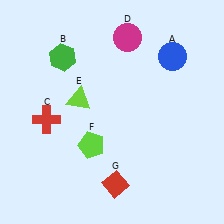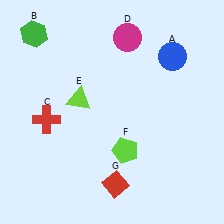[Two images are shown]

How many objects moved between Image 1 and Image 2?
2 objects moved between the two images.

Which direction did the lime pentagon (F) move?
The lime pentagon (F) moved right.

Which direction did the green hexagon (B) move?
The green hexagon (B) moved left.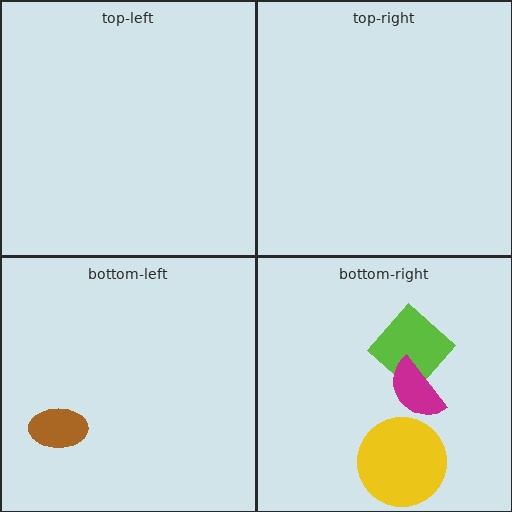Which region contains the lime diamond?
The bottom-right region.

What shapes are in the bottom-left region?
The brown ellipse.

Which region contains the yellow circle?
The bottom-right region.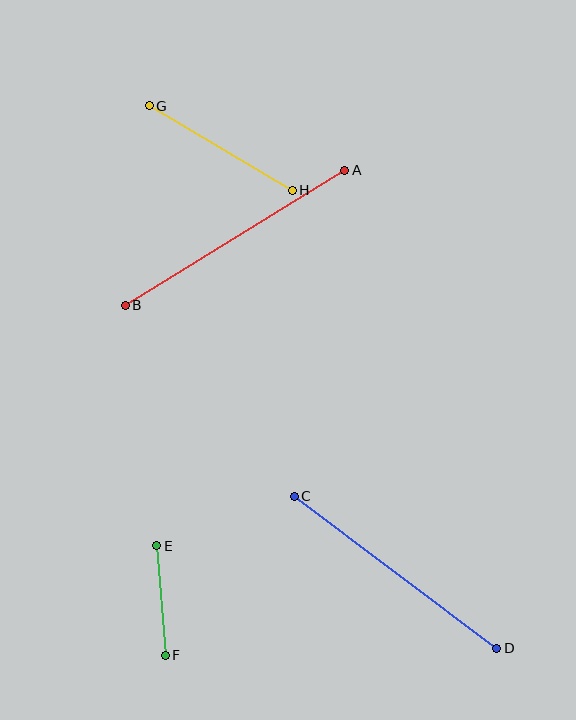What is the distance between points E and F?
The distance is approximately 110 pixels.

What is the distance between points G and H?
The distance is approximately 166 pixels.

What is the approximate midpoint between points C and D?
The midpoint is at approximately (395, 572) pixels.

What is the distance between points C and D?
The distance is approximately 253 pixels.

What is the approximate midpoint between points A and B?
The midpoint is at approximately (235, 238) pixels.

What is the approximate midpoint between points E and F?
The midpoint is at approximately (161, 601) pixels.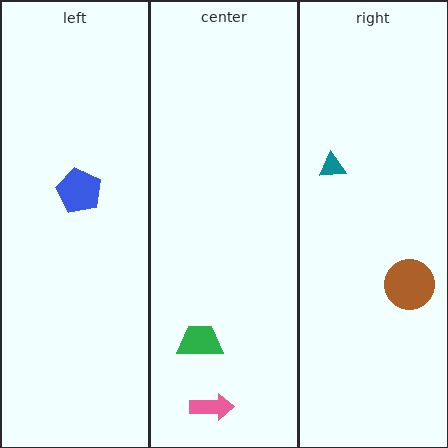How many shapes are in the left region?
1.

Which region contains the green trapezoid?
The center region.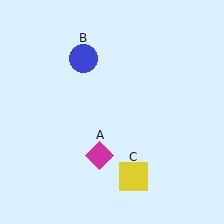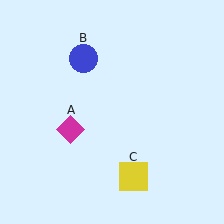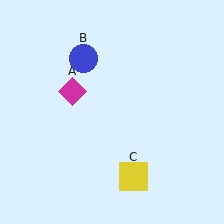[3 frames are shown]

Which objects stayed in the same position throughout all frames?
Blue circle (object B) and yellow square (object C) remained stationary.